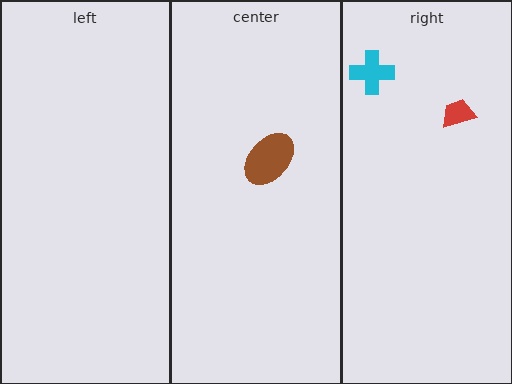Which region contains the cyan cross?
The right region.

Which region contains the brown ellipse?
The center region.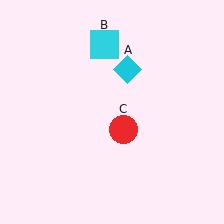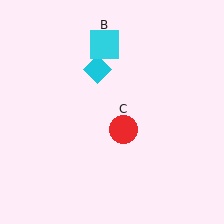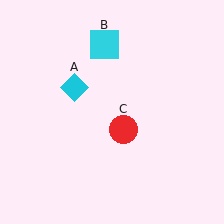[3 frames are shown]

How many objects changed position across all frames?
1 object changed position: cyan diamond (object A).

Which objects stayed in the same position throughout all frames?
Cyan square (object B) and red circle (object C) remained stationary.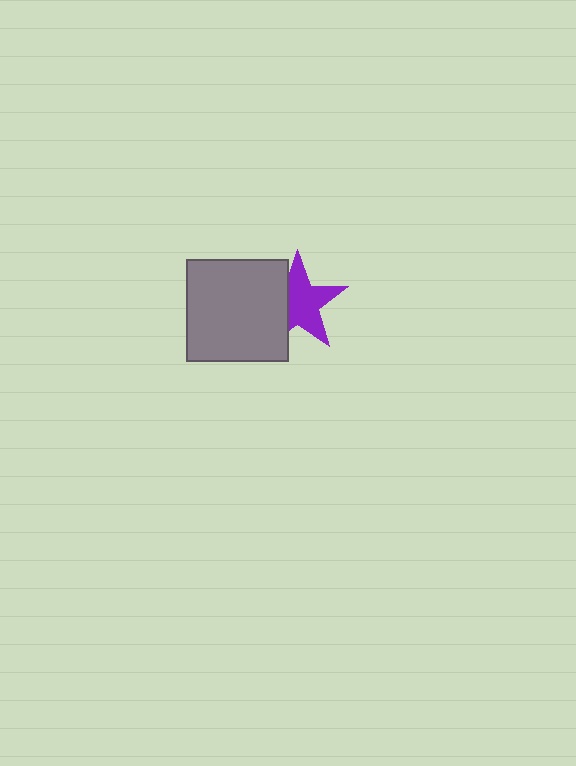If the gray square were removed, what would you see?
You would see the complete purple star.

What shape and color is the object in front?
The object in front is a gray square.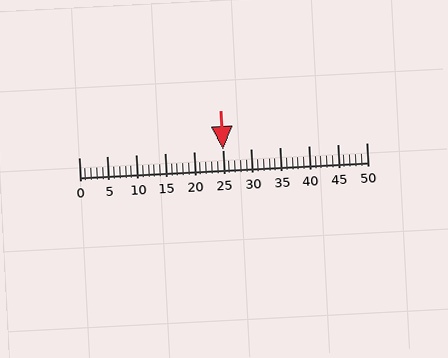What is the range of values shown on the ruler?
The ruler shows values from 0 to 50.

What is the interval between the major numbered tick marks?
The major tick marks are spaced 5 units apart.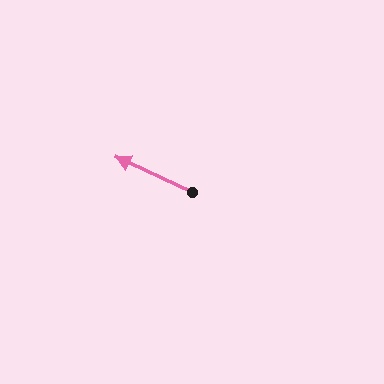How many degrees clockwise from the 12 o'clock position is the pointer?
Approximately 295 degrees.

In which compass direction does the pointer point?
Northwest.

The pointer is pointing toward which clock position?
Roughly 10 o'clock.